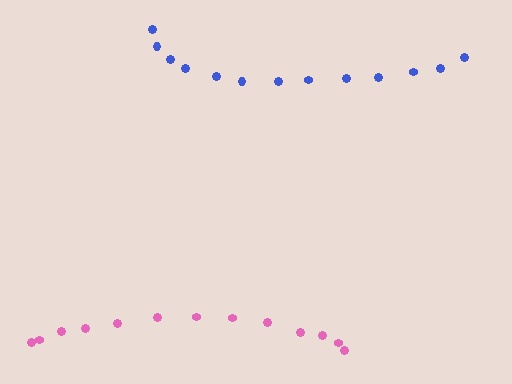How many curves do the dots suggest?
There are 2 distinct paths.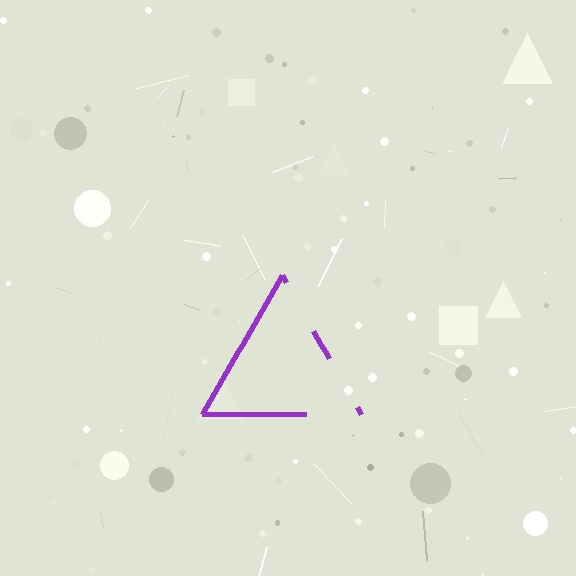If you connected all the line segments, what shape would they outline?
They would outline a triangle.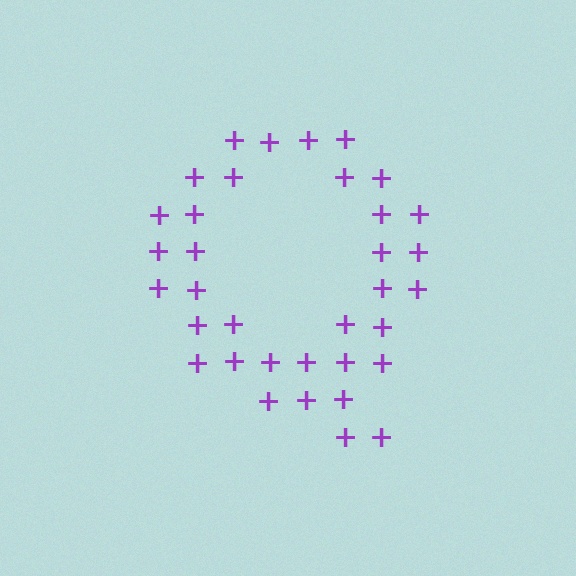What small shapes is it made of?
It is made of small plus signs.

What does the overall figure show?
The overall figure shows the letter Q.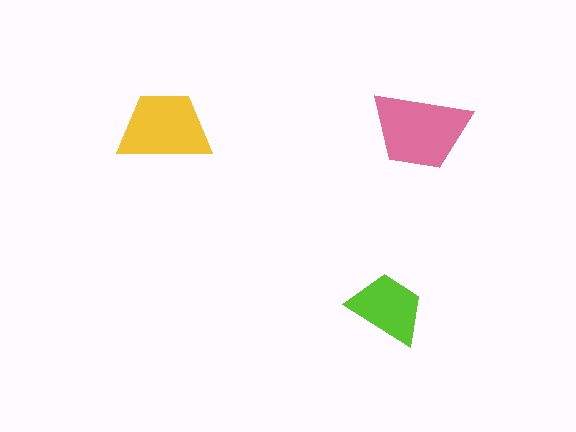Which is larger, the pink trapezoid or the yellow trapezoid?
The pink one.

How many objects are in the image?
There are 3 objects in the image.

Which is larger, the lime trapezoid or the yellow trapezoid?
The yellow one.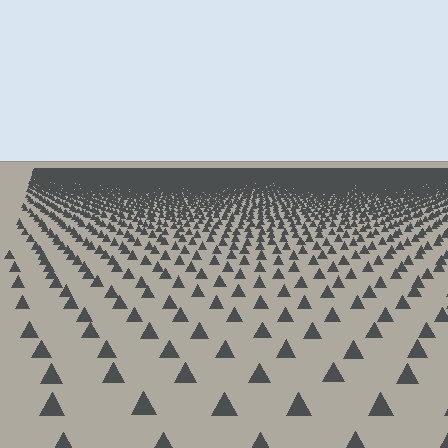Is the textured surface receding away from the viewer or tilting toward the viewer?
The surface is receding away from the viewer. Texture elements get smaller and denser toward the top.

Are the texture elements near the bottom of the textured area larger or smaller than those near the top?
Larger. Near the bottom, elements are closer to the viewer and appear at a bigger on-screen size.